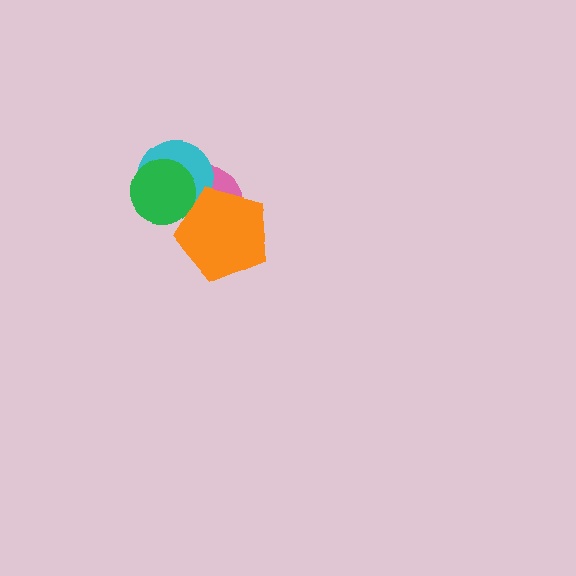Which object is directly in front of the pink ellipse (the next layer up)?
The cyan circle is directly in front of the pink ellipse.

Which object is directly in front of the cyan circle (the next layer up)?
The green circle is directly in front of the cyan circle.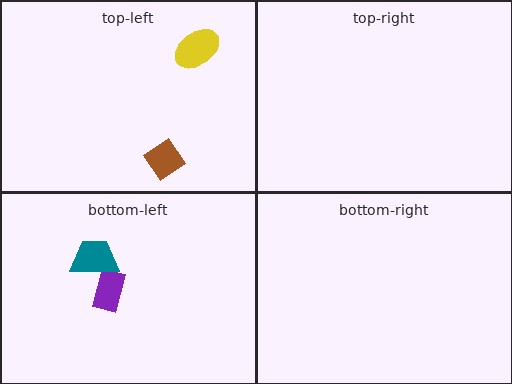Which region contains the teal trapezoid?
The bottom-left region.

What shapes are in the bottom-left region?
The purple rectangle, the teal trapezoid.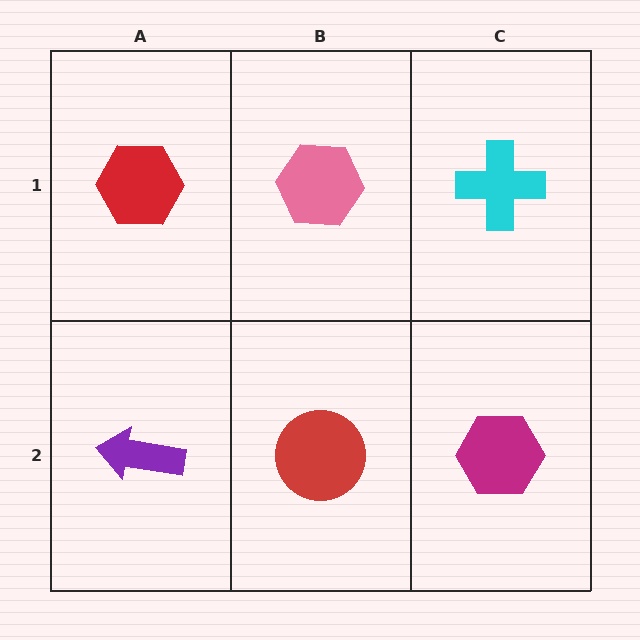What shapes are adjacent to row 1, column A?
A purple arrow (row 2, column A), a pink hexagon (row 1, column B).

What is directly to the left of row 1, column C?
A pink hexagon.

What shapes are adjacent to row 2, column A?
A red hexagon (row 1, column A), a red circle (row 2, column B).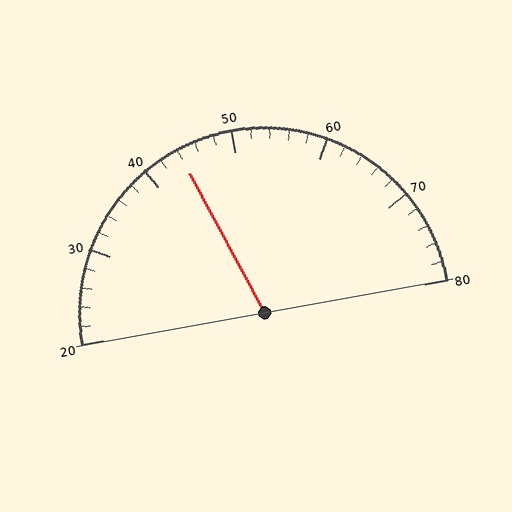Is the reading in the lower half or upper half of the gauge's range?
The reading is in the lower half of the range (20 to 80).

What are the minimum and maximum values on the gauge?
The gauge ranges from 20 to 80.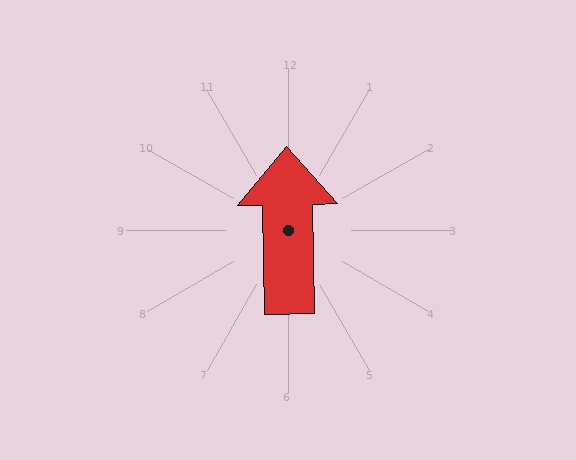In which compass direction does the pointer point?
North.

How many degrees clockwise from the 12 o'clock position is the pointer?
Approximately 359 degrees.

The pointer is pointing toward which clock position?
Roughly 12 o'clock.